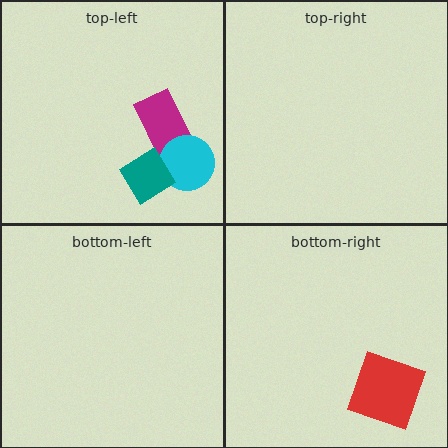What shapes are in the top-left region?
The magenta rectangle, the cyan circle, the teal diamond.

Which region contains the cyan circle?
The top-left region.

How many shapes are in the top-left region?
3.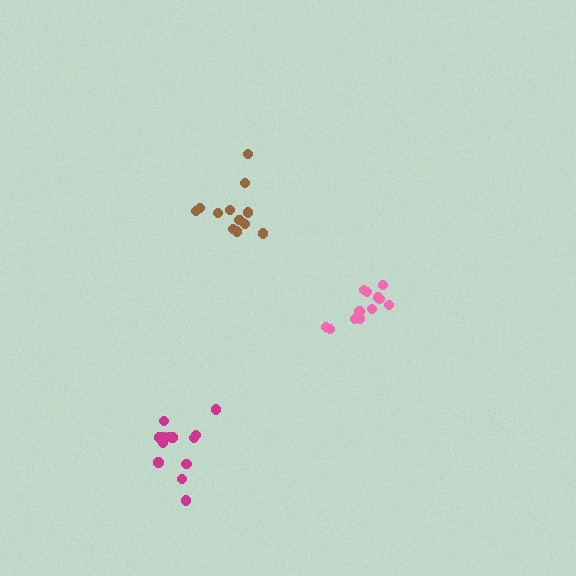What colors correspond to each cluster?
The clusters are colored: magenta, brown, pink.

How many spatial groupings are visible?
There are 3 spatial groupings.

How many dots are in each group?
Group 1: 13 dots, Group 2: 12 dots, Group 3: 12 dots (37 total).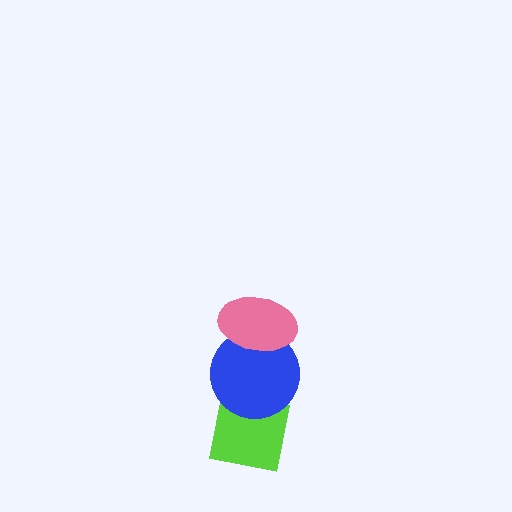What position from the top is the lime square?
The lime square is 3rd from the top.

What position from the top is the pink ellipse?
The pink ellipse is 1st from the top.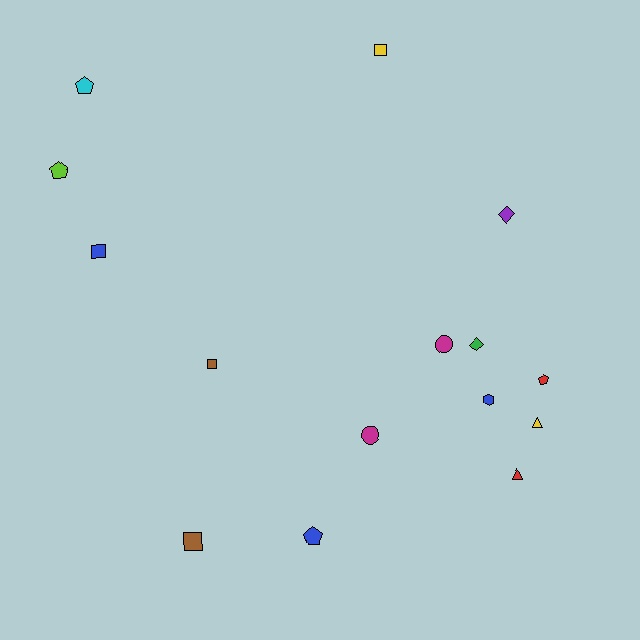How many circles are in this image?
There are 2 circles.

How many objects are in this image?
There are 15 objects.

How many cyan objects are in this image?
There is 1 cyan object.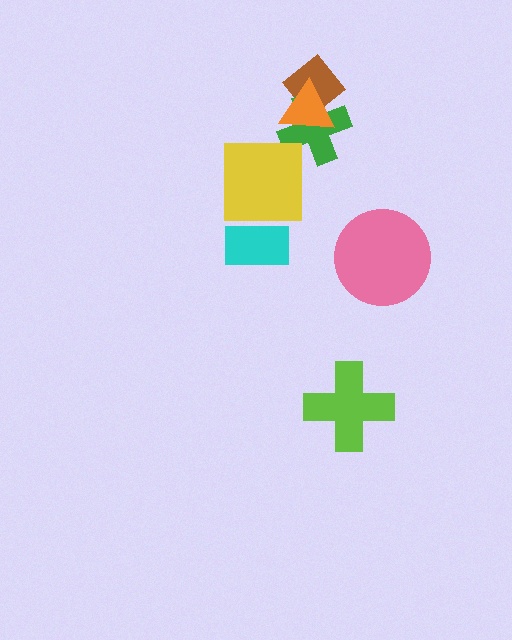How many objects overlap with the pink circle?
0 objects overlap with the pink circle.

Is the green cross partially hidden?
Yes, it is partially covered by another shape.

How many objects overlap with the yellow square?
0 objects overlap with the yellow square.